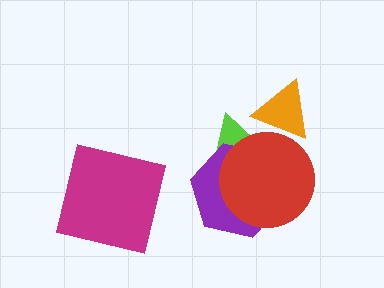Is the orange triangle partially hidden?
Yes, it is partially covered by another shape.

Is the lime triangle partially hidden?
Yes, it is partially covered by another shape.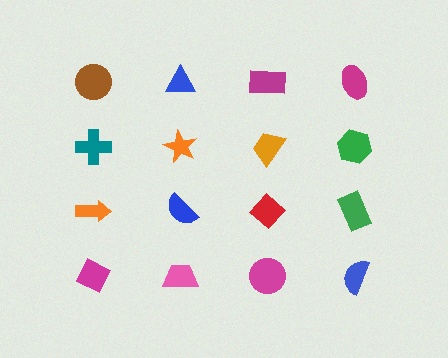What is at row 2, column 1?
A teal cross.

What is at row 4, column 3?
A magenta circle.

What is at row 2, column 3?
An orange trapezoid.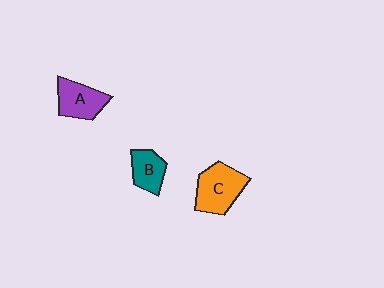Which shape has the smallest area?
Shape B (teal).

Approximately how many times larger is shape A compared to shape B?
Approximately 1.3 times.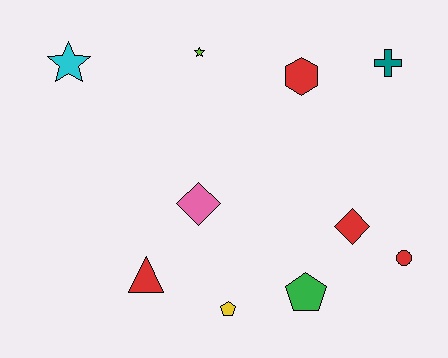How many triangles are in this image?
There is 1 triangle.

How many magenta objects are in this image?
There are no magenta objects.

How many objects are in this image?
There are 10 objects.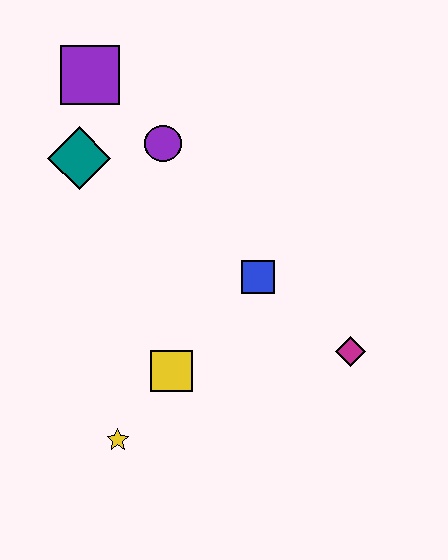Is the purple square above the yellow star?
Yes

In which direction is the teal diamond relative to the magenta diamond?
The teal diamond is to the left of the magenta diamond.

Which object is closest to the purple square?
The teal diamond is closest to the purple square.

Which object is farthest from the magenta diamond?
The purple square is farthest from the magenta diamond.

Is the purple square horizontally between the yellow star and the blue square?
No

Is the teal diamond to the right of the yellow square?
No